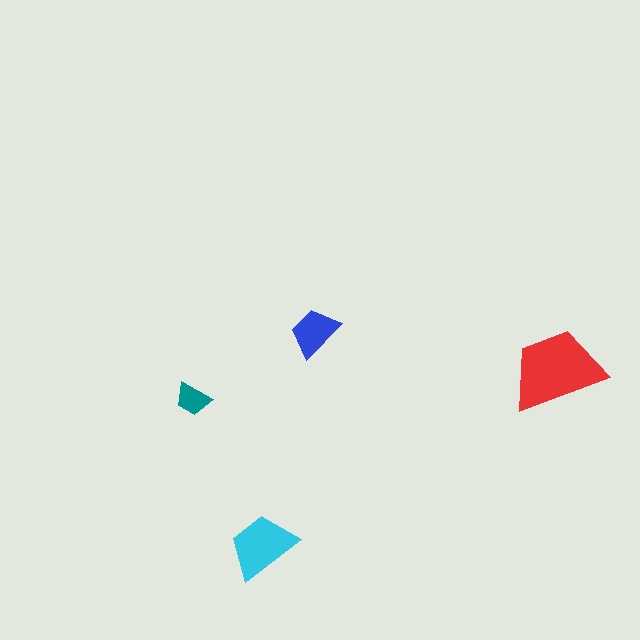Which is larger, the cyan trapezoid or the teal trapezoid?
The cyan one.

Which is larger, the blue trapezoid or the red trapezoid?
The red one.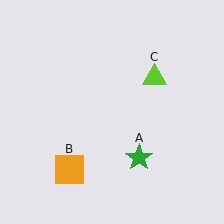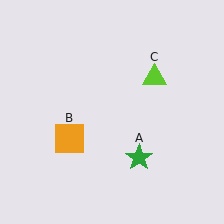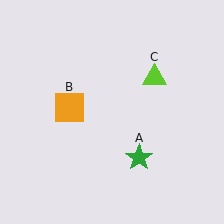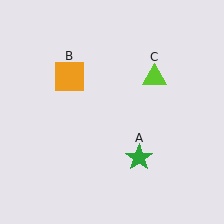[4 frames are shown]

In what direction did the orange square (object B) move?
The orange square (object B) moved up.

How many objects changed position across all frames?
1 object changed position: orange square (object B).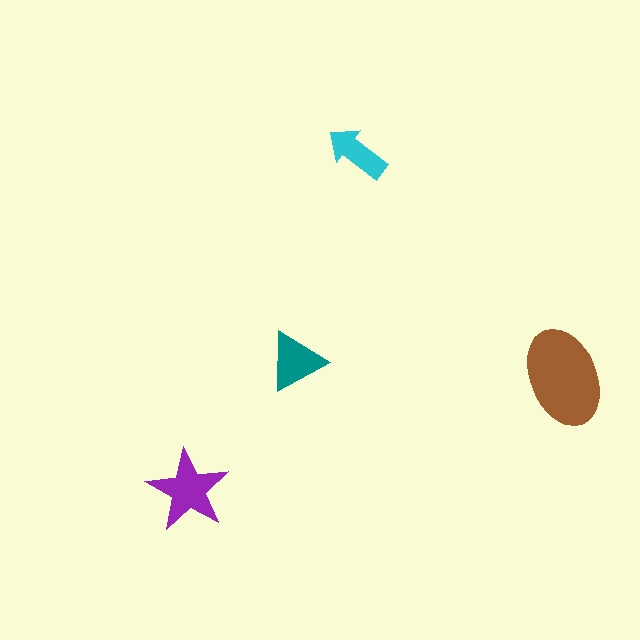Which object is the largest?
The brown ellipse.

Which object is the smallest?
The cyan arrow.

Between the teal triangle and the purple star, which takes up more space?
The purple star.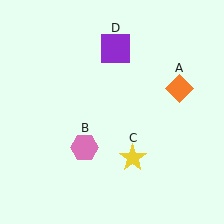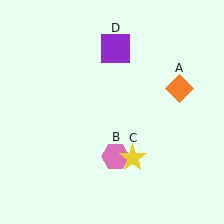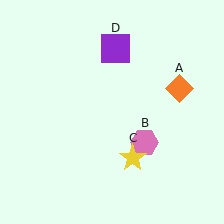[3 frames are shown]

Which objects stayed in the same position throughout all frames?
Orange diamond (object A) and yellow star (object C) and purple square (object D) remained stationary.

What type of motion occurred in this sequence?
The pink hexagon (object B) rotated counterclockwise around the center of the scene.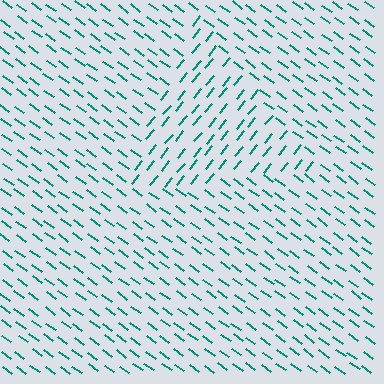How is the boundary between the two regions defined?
The boundary is defined purely by a change in line orientation (approximately 86 degrees difference). All lines are the same color and thickness.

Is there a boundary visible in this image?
Yes, there is a texture boundary formed by a change in line orientation.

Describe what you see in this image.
The image is filled with small teal line segments. A triangle region in the image has lines oriented differently from the surrounding lines, creating a visible texture boundary.